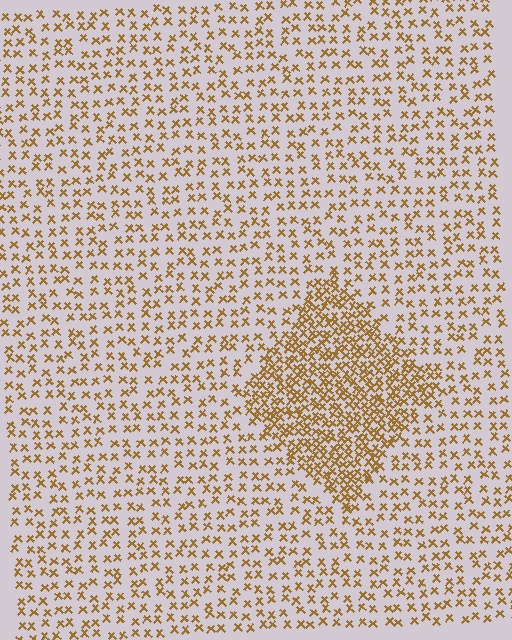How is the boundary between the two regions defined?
The boundary is defined by a change in element density (approximately 2.3x ratio). All elements are the same color, size, and shape.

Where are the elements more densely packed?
The elements are more densely packed inside the diamond boundary.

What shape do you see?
I see a diamond.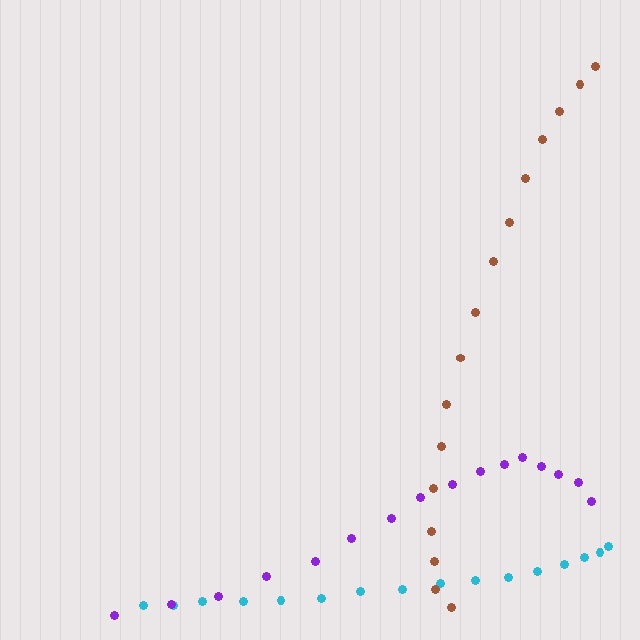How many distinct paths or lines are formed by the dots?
There are 3 distinct paths.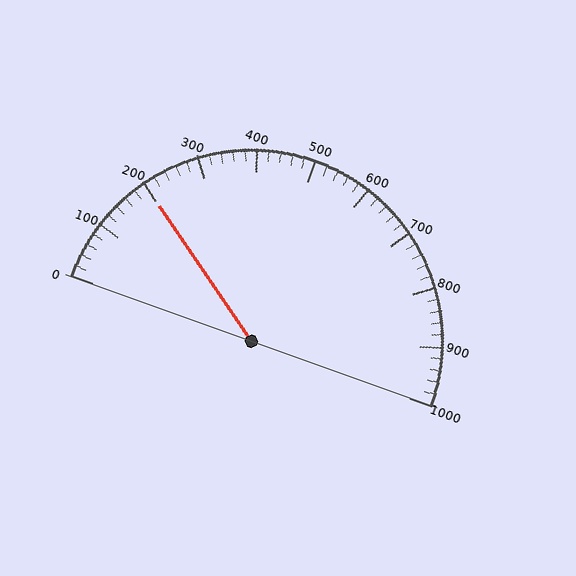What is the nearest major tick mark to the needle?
The nearest major tick mark is 200.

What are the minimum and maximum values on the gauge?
The gauge ranges from 0 to 1000.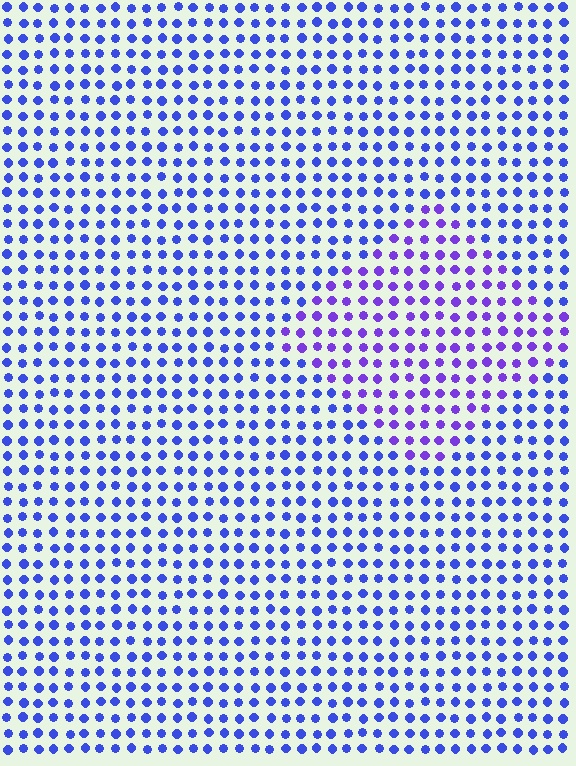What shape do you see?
I see a diamond.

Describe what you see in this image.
The image is filled with small blue elements in a uniform arrangement. A diamond-shaped region is visible where the elements are tinted to a slightly different hue, forming a subtle color boundary.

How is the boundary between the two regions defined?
The boundary is defined purely by a slight shift in hue (about 31 degrees). Spacing, size, and orientation are identical on both sides.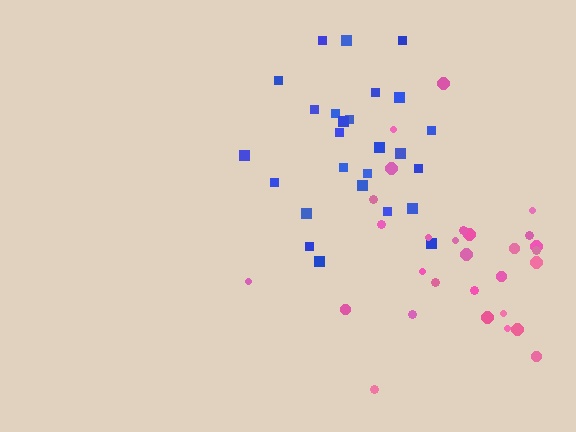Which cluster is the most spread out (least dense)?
Pink.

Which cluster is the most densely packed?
Blue.